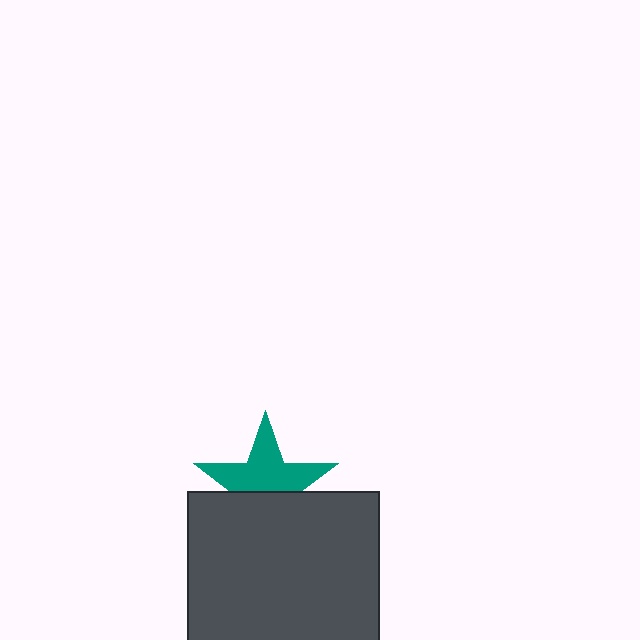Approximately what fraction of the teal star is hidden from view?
Roughly 41% of the teal star is hidden behind the dark gray rectangle.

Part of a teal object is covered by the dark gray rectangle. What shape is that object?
It is a star.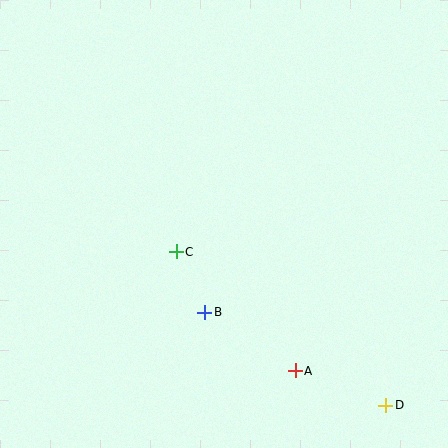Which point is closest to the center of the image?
Point C at (176, 252) is closest to the center.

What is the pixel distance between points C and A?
The distance between C and A is 168 pixels.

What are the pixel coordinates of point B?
Point B is at (205, 312).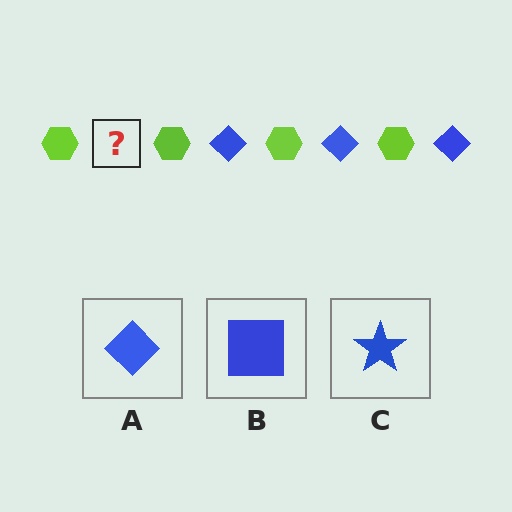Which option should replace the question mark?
Option A.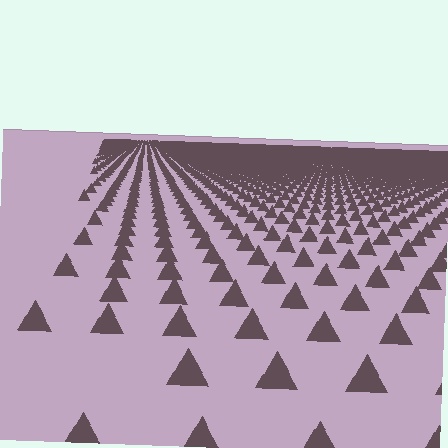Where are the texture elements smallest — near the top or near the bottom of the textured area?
Near the top.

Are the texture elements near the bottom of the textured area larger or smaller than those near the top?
Larger. Near the bottom, elements are closer to the viewer and appear at a bigger on-screen size.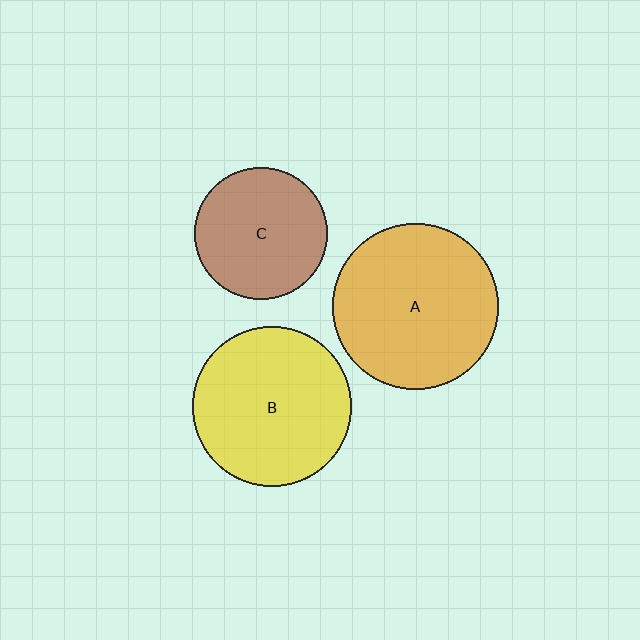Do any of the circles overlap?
No, none of the circles overlap.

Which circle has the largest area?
Circle A (orange).